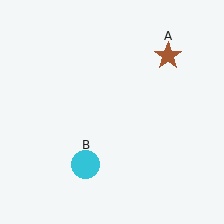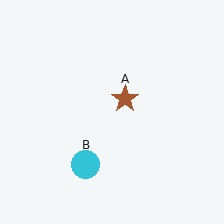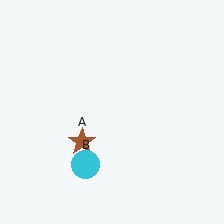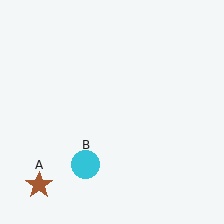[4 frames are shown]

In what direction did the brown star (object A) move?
The brown star (object A) moved down and to the left.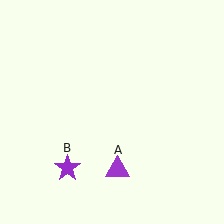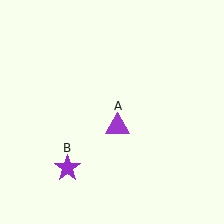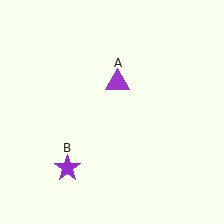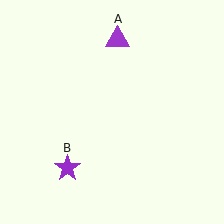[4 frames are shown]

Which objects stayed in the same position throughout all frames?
Purple star (object B) remained stationary.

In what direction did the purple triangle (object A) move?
The purple triangle (object A) moved up.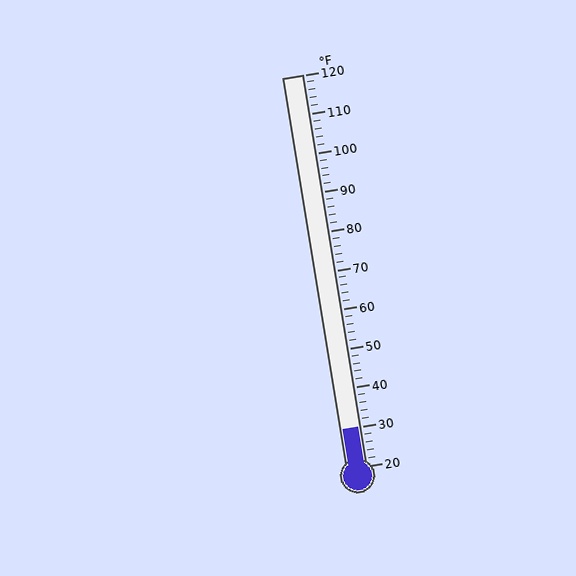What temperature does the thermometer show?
The thermometer shows approximately 30°F.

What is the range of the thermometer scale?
The thermometer scale ranges from 20°F to 120°F.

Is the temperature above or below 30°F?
The temperature is at 30°F.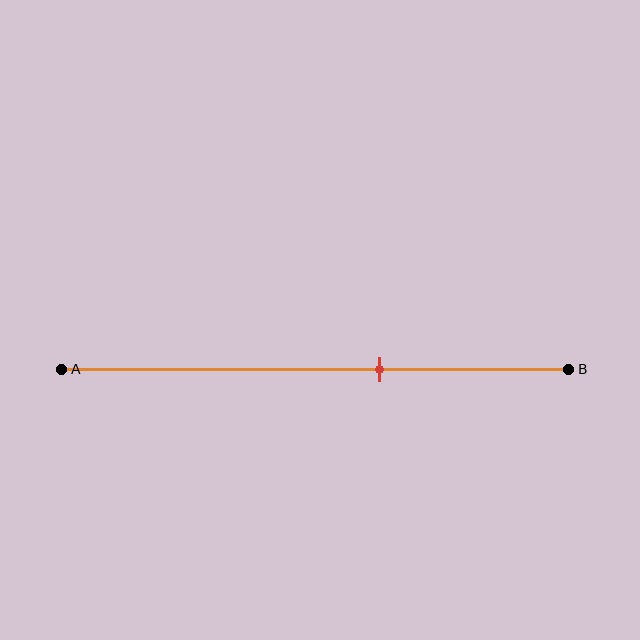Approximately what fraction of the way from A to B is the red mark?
The red mark is approximately 65% of the way from A to B.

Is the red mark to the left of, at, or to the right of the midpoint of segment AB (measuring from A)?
The red mark is to the right of the midpoint of segment AB.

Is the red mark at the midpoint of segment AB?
No, the mark is at about 65% from A, not at the 50% midpoint.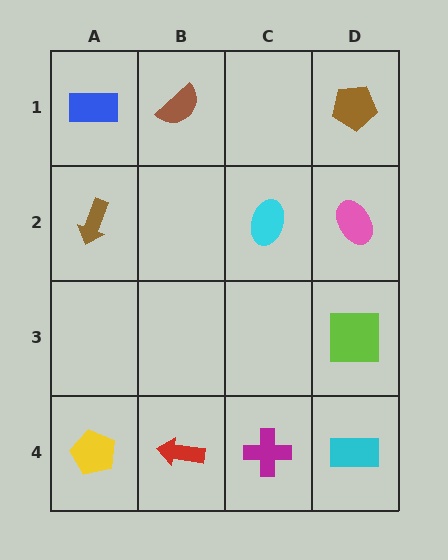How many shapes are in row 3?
1 shape.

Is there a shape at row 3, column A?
No, that cell is empty.